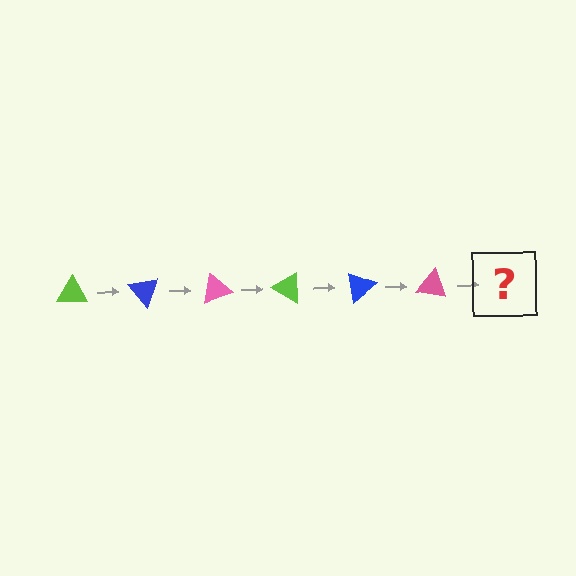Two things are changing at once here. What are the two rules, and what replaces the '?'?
The two rules are that it rotates 50 degrees each step and the color cycles through lime, blue, and pink. The '?' should be a lime triangle, rotated 300 degrees from the start.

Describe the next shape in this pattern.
It should be a lime triangle, rotated 300 degrees from the start.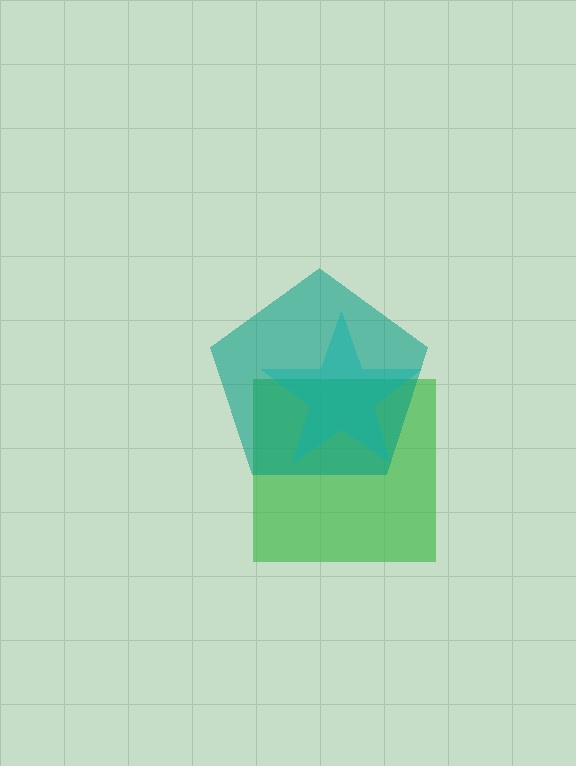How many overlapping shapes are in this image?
There are 3 overlapping shapes in the image.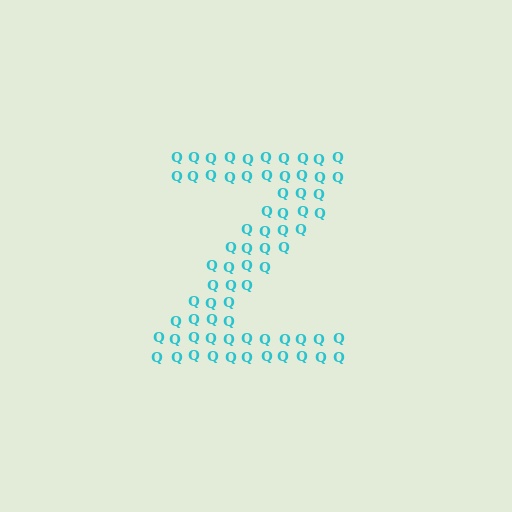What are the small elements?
The small elements are letter Q's.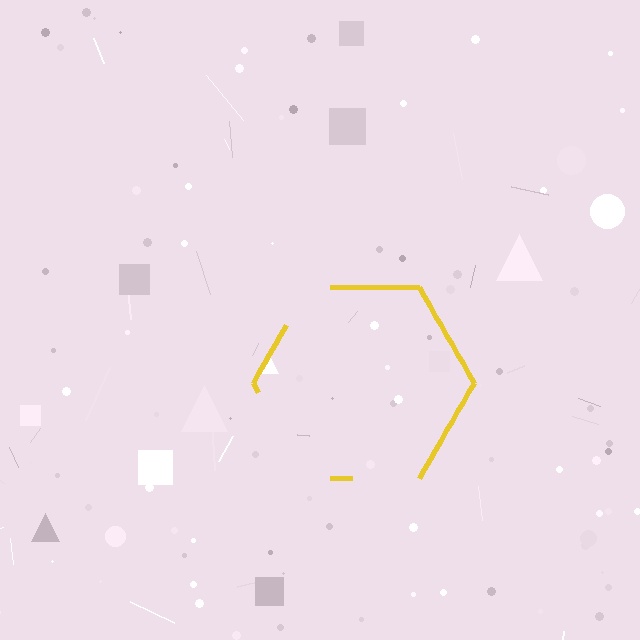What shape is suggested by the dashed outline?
The dashed outline suggests a hexagon.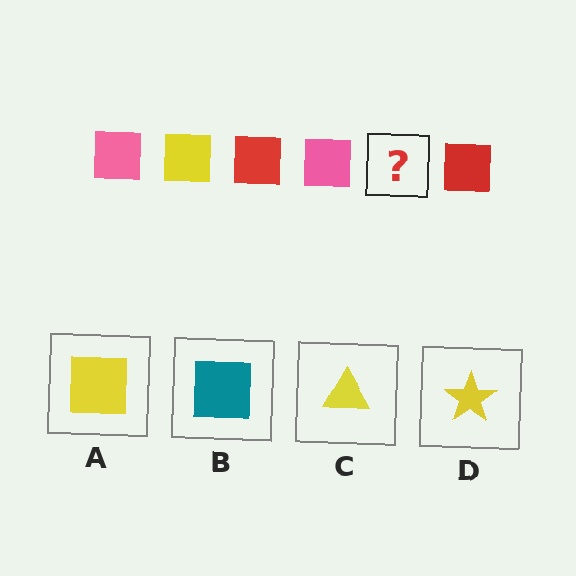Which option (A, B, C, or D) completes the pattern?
A.